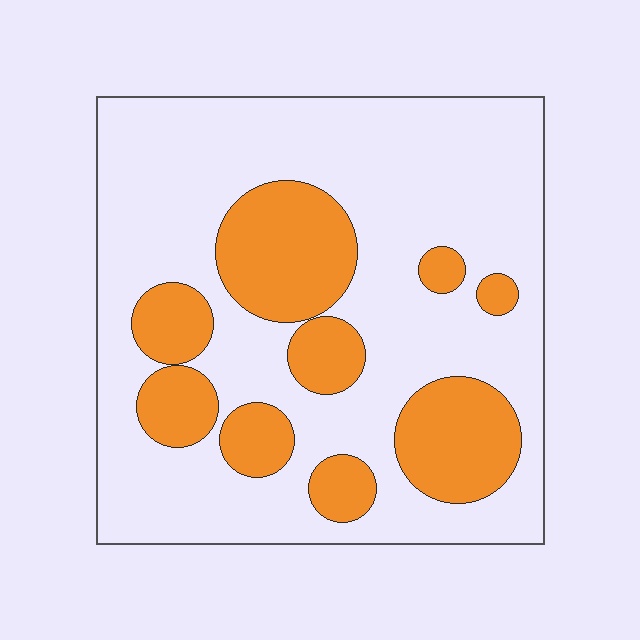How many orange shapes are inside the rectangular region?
9.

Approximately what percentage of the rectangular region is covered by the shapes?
Approximately 30%.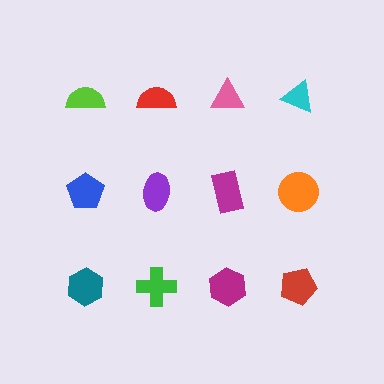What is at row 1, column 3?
A pink triangle.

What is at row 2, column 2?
A purple ellipse.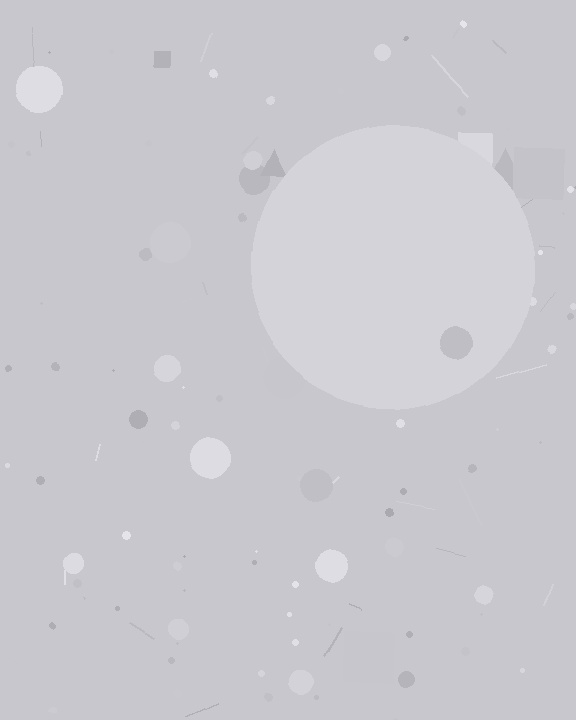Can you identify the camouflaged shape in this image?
The camouflaged shape is a circle.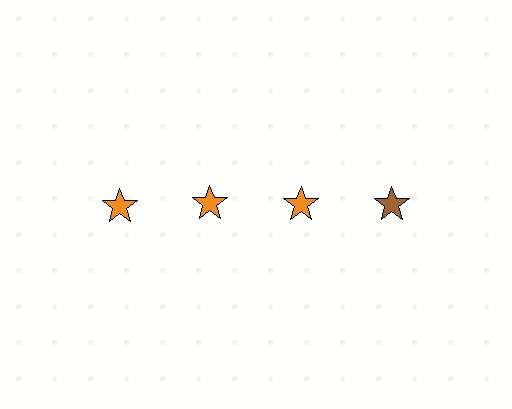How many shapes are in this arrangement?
There are 4 shapes arranged in a grid pattern.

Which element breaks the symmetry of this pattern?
The brown star in the top row, second from right column breaks the symmetry. All other shapes are orange stars.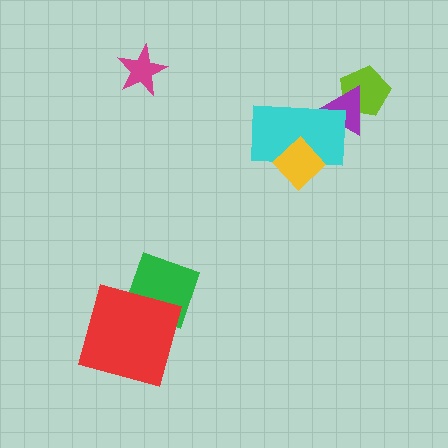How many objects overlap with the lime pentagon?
1 object overlaps with the lime pentagon.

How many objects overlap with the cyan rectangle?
2 objects overlap with the cyan rectangle.